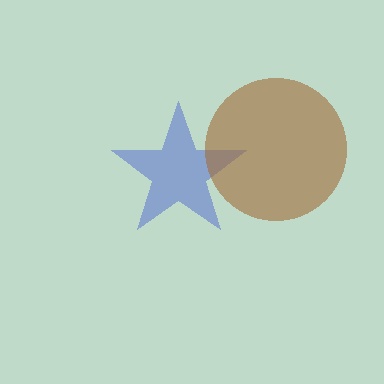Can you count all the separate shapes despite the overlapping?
Yes, there are 2 separate shapes.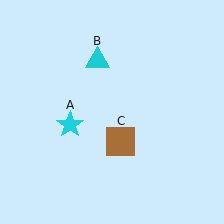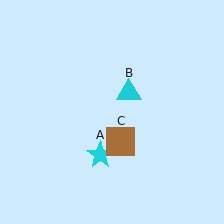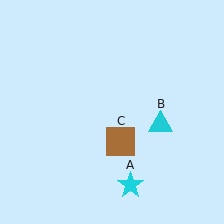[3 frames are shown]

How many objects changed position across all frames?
2 objects changed position: cyan star (object A), cyan triangle (object B).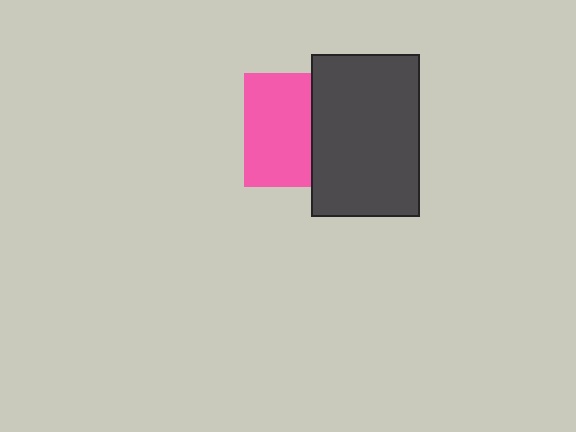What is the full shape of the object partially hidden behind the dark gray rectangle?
The partially hidden object is a pink square.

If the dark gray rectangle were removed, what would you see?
You would see the complete pink square.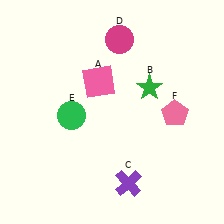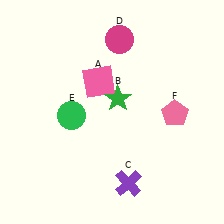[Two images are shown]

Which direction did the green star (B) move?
The green star (B) moved left.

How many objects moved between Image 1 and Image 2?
1 object moved between the two images.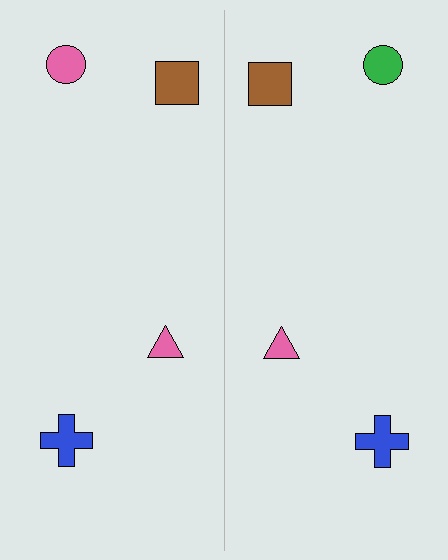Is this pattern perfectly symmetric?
No, the pattern is not perfectly symmetric. The green circle on the right side breaks the symmetry — its mirror counterpart is pink.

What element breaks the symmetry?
The green circle on the right side breaks the symmetry — its mirror counterpart is pink.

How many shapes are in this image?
There are 8 shapes in this image.